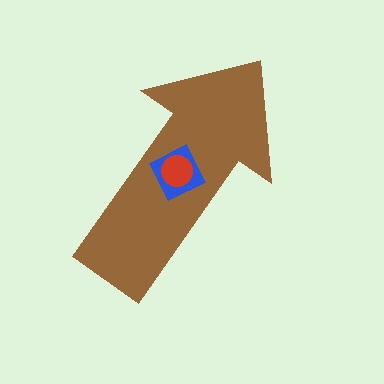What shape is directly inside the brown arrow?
The blue square.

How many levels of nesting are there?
3.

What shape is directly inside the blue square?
The red circle.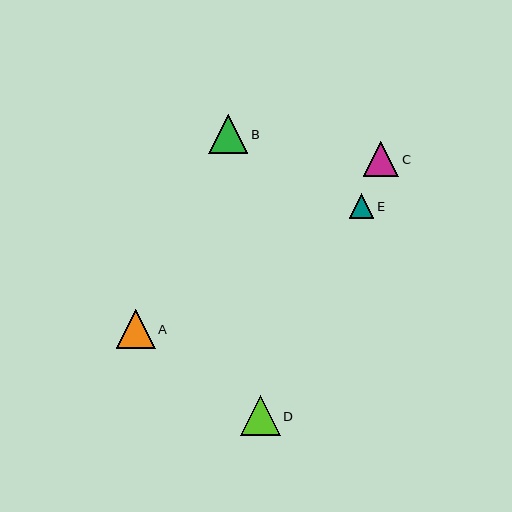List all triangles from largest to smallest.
From largest to smallest: D, B, A, C, E.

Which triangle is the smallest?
Triangle E is the smallest with a size of approximately 25 pixels.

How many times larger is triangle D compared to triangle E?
Triangle D is approximately 1.6 times the size of triangle E.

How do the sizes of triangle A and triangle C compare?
Triangle A and triangle C are approximately the same size.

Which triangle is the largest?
Triangle D is the largest with a size of approximately 40 pixels.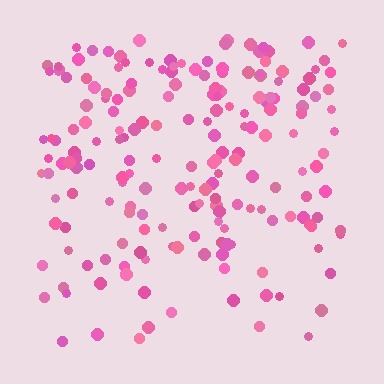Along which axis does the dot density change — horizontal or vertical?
Vertical.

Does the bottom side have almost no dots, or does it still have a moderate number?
Still a moderate number, just noticeably fewer than the top.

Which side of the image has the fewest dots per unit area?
The bottom.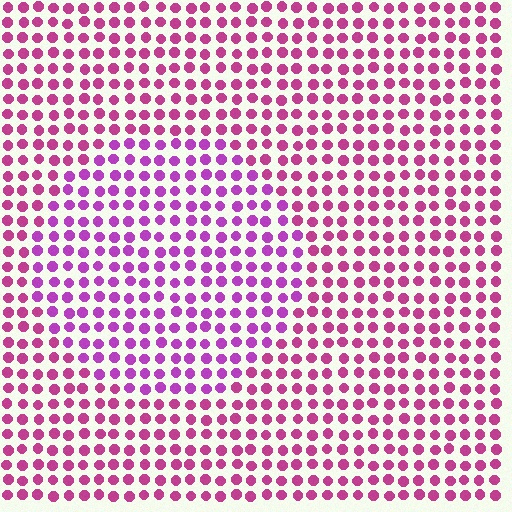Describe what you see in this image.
The image is filled with small magenta elements in a uniform arrangement. A circle-shaped region is visible where the elements are tinted to a slightly different hue, forming a subtle color boundary.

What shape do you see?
I see a circle.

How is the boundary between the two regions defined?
The boundary is defined purely by a slight shift in hue (about 26 degrees). Spacing, size, and orientation are identical on both sides.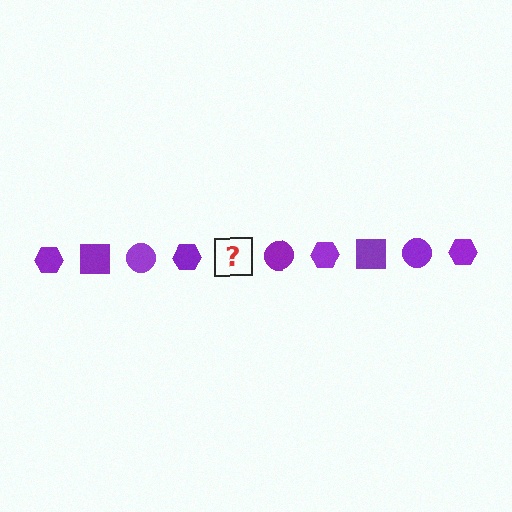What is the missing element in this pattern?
The missing element is a purple square.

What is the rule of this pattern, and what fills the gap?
The rule is that the pattern cycles through hexagon, square, circle shapes in purple. The gap should be filled with a purple square.